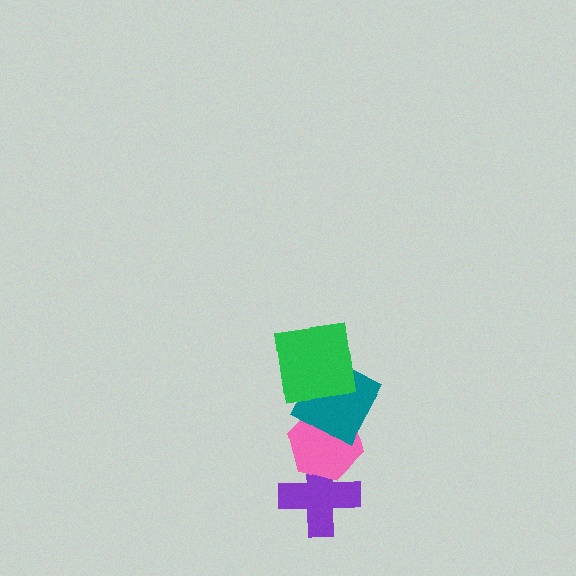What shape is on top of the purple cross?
The pink hexagon is on top of the purple cross.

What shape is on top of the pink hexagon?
The teal square is on top of the pink hexagon.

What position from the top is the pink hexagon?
The pink hexagon is 3rd from the top.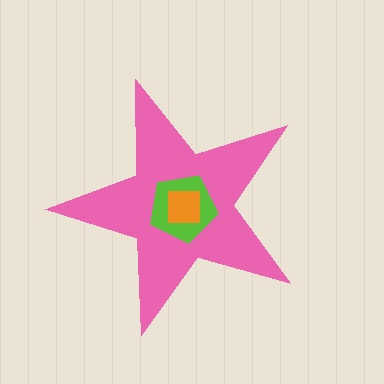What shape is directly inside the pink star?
The lime pentagon.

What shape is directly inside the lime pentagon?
The orange square.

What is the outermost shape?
The pink star.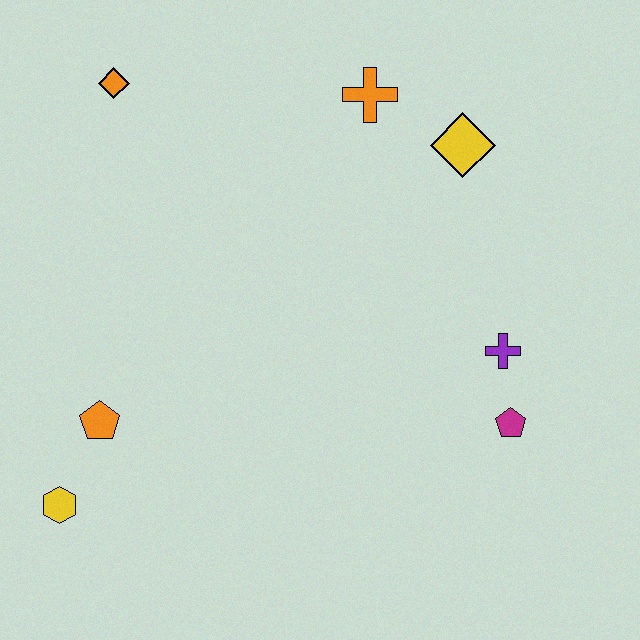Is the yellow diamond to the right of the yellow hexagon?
Yes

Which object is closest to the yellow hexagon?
The orange pentagon is closest to the yellow hexagon.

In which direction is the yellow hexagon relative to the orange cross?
The yellow hexagon is below the orange cross.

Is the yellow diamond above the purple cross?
Yes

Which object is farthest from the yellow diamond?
The yellow hexagon is farthest from the yellow diamond.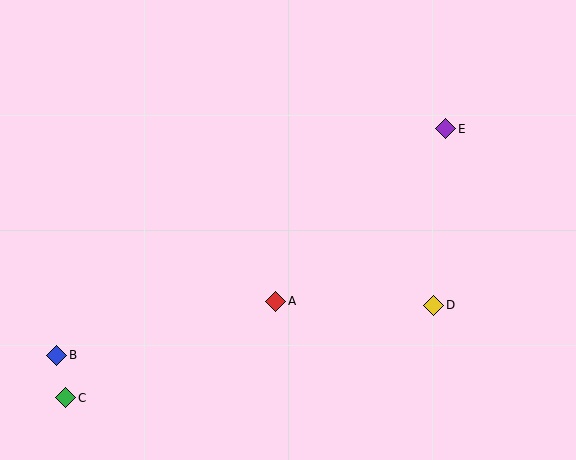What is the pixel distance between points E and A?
The distance between E and A is 242 pixels.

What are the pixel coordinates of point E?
Point E is at (446, 129).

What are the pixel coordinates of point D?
Point D is at (434, 305).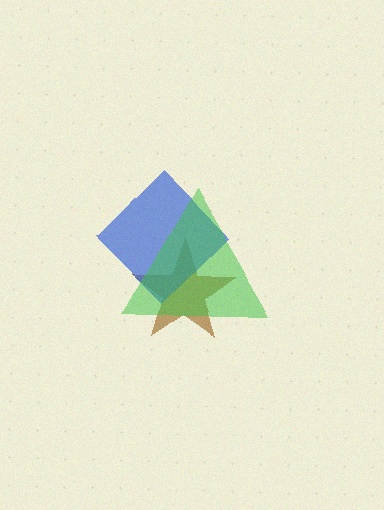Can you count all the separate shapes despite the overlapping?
Yes, there are 3 separate shapes.